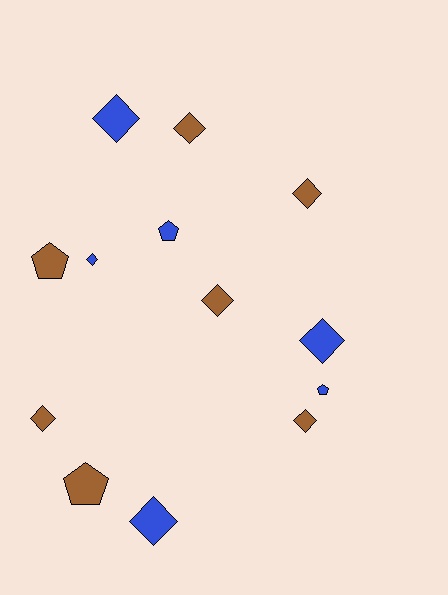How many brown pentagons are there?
There are 2 brown pentagons.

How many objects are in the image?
There are 13 objects.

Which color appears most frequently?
Brown, with 7 objects.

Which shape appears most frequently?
Diamond, with 9 objects.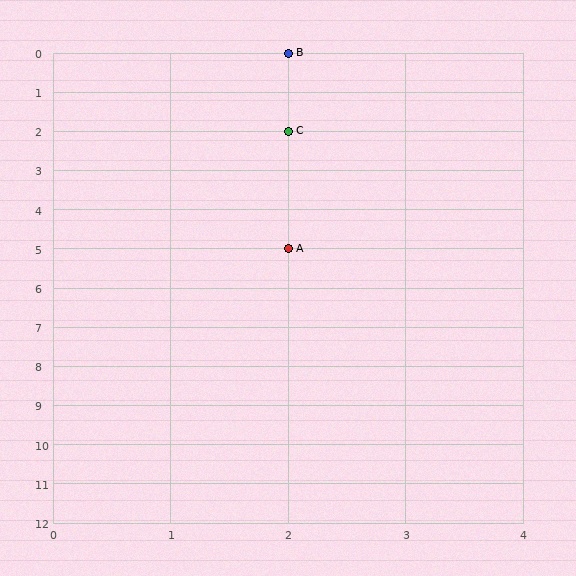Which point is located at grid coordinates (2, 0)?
Point B is at (2, 0).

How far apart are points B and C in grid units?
Points B and C are 2 rows apart.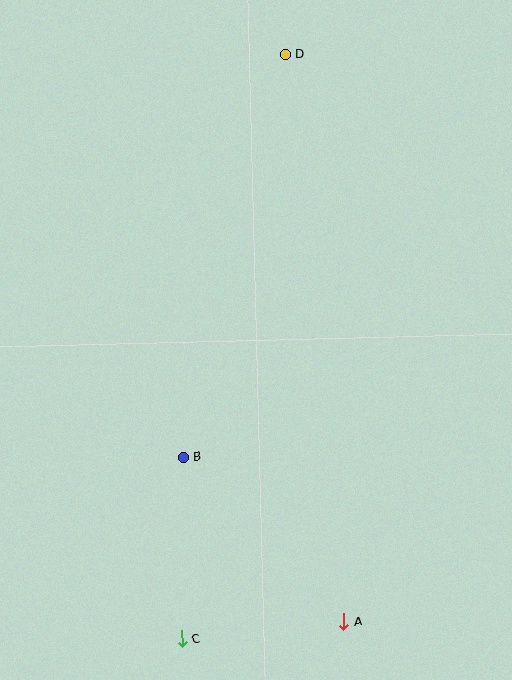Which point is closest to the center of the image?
Point B at (183, 457) is closest to the center.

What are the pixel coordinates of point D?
Point D is at (285, 55).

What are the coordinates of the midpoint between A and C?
The midpoint between A and C is at (263, 630).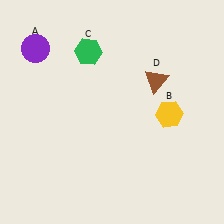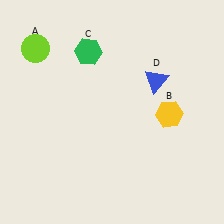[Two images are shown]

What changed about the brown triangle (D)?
In Image 1, D is brown. In Image 2, it changed to blue.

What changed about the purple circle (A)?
In Image 1, A is purple. In Image 2, it changed to lime.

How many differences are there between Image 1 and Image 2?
There are 2 differences between the two images.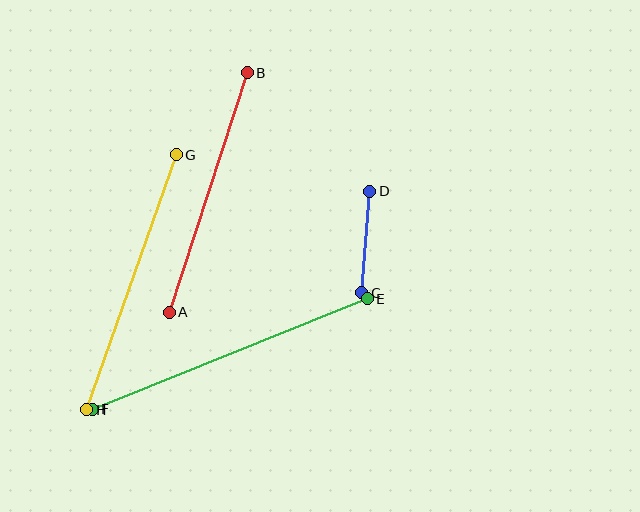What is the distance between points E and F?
The distance is approximately 296 pixels.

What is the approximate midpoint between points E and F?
The midpoint is at approximately (230, 354) pixels.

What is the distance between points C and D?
The distance is approximately 102 pixels.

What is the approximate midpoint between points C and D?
The midpoint is at approximately (366, 242) pixels.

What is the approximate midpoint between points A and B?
The midpoint is at approximately (208, 192) pixels.